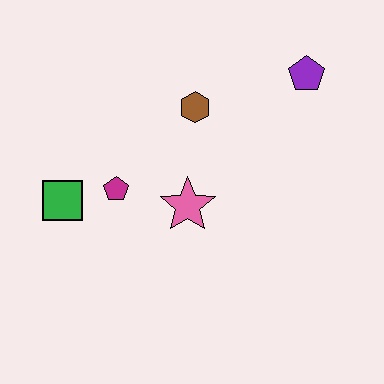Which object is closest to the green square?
The magenta pentagon is closest to the green square.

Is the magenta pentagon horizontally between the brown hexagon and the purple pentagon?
No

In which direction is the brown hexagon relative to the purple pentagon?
The brown hexagon is to the left of the purple pentagon.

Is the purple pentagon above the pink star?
Yes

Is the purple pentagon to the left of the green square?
No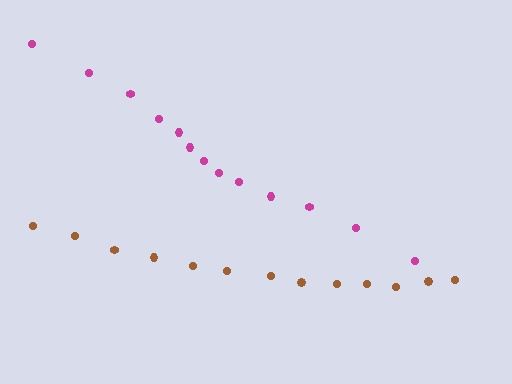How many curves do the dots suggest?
There are 2 distinct paths.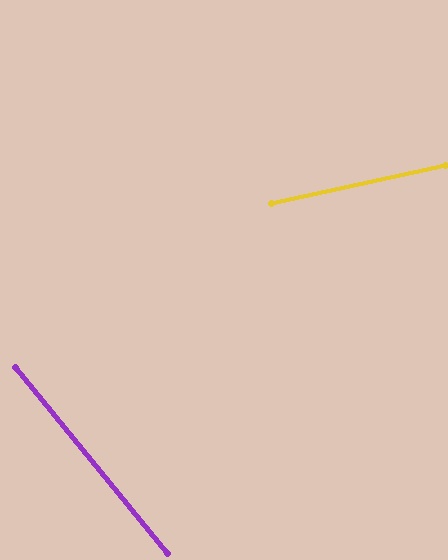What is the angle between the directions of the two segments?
Approximately 63 degrees.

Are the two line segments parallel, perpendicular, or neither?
Neither parallel nor perpendicular — they differ by about 63°.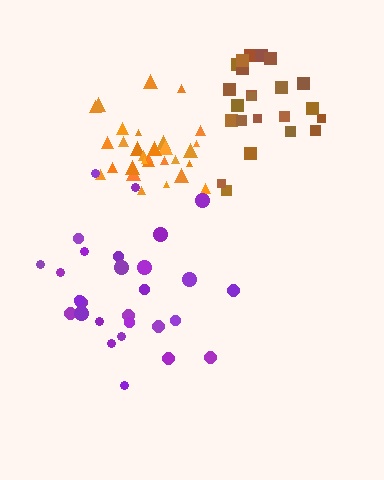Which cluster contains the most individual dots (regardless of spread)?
Orange (31).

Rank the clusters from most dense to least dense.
orange, brown, purple.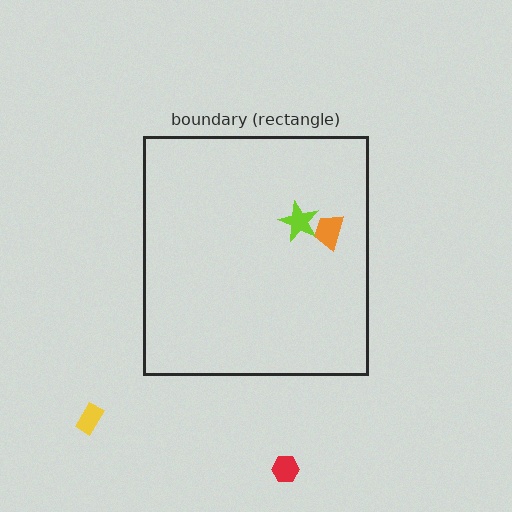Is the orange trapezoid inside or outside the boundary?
Inside.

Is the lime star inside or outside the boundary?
Inside.